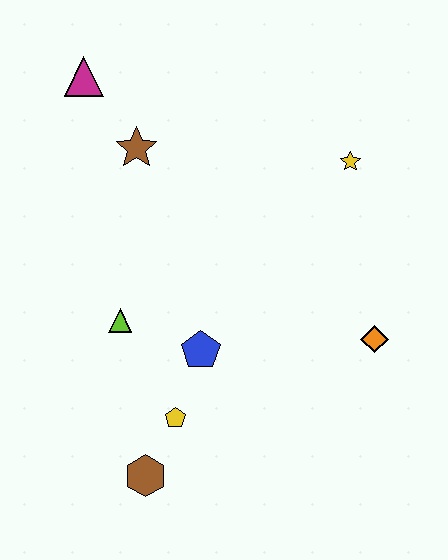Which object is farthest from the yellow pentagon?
The magenta triangle is farthest from the yellow pentagon.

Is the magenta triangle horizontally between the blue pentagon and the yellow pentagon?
No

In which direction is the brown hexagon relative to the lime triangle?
The brown hexagon is below the lime triangle.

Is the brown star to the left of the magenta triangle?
No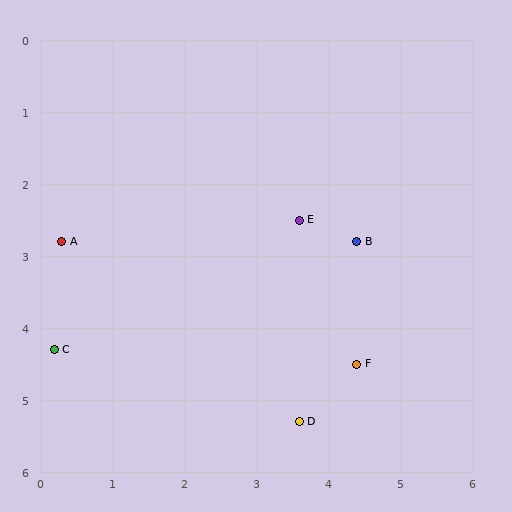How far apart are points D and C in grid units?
Points D and C are about 3.5 grid units apart.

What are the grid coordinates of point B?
Point B is at approximately (4.4, 2.8).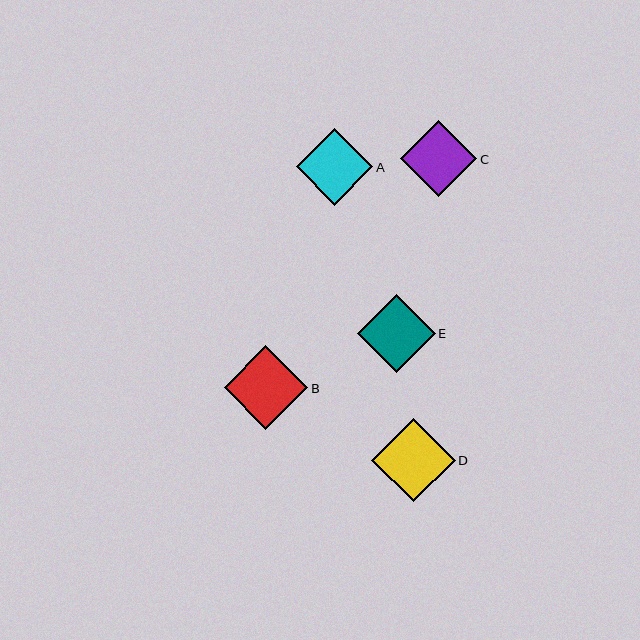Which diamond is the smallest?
Diamond A is the smallest with a size of approximately 76 pixels.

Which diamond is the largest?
Diamond D is the largest with a size of approximately 84 pixels.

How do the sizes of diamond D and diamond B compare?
Diamond D and diamond B are approximately the same size.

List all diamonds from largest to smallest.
From largest to smallest: D, B, E, C, A.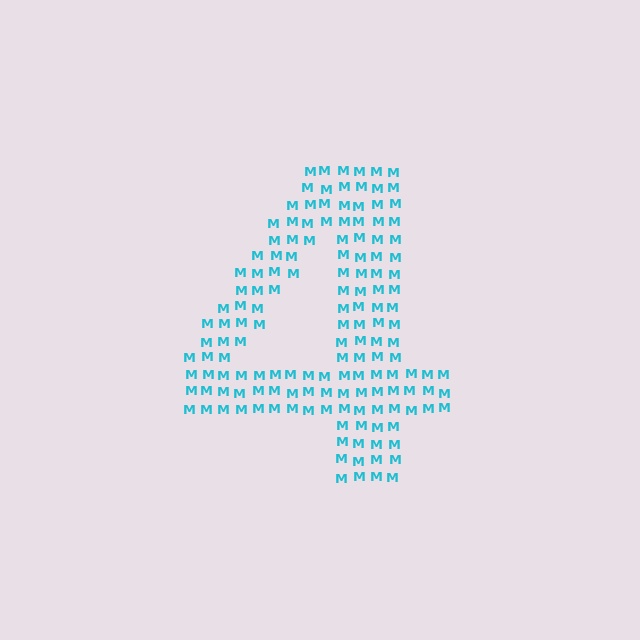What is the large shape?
The large shape is the digit 4.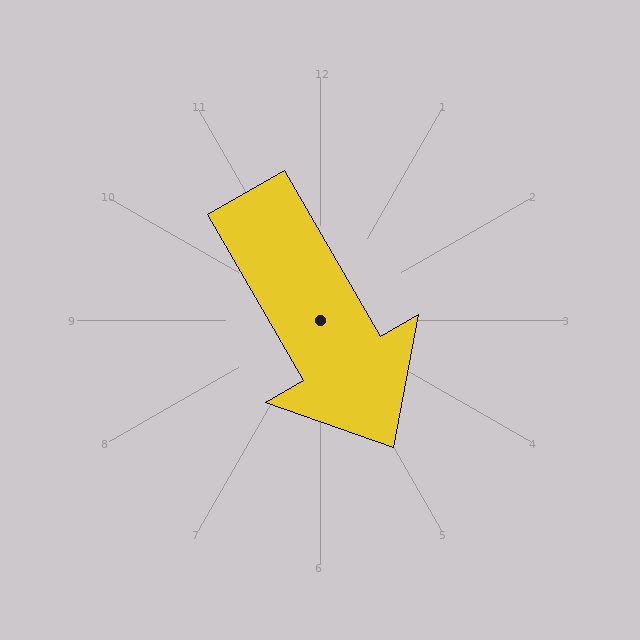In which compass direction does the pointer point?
Southeast.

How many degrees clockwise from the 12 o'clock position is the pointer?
Approximately 150 degrees.